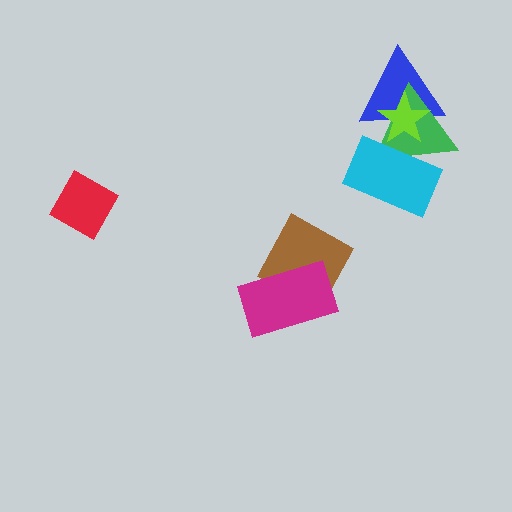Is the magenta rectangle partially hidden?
No, no other shape covers it.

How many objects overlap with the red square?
0 objects overlap with the red square.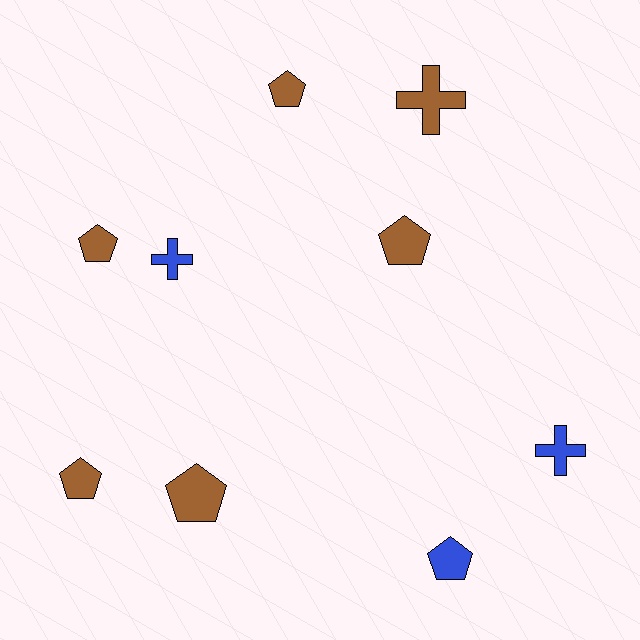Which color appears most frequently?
Brown, with 6 objects.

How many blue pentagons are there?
There is 1 blue pentagon.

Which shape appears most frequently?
Pentagon, with 6 objects.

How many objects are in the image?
There are 9 objects.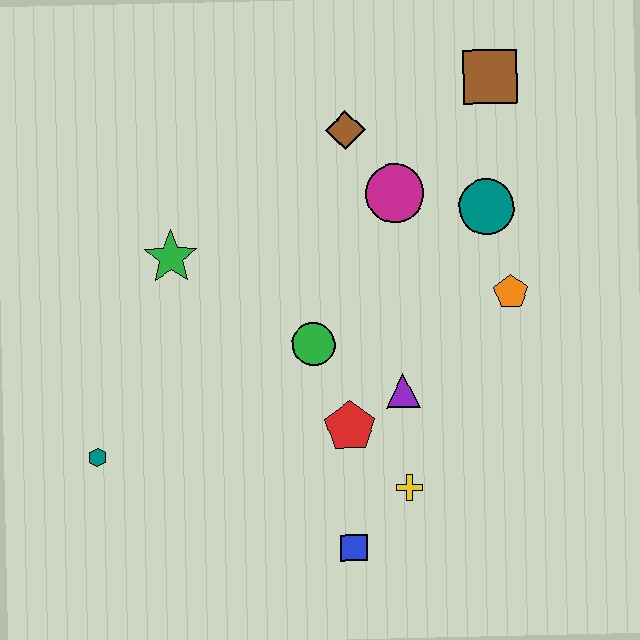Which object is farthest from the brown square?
The teal hexagon is farthest from the brown square.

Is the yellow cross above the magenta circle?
No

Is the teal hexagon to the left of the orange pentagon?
Yes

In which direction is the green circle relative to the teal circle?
The green circle is to the left of the teal circle.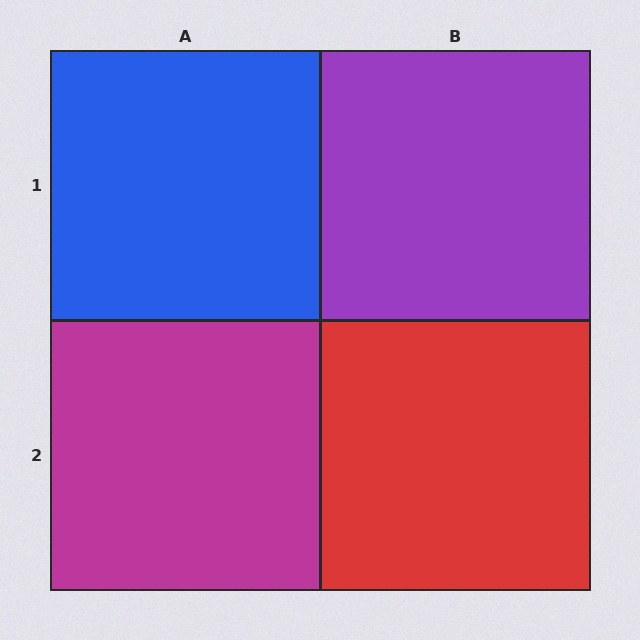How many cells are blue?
1 cell is blue.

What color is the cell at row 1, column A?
Blue.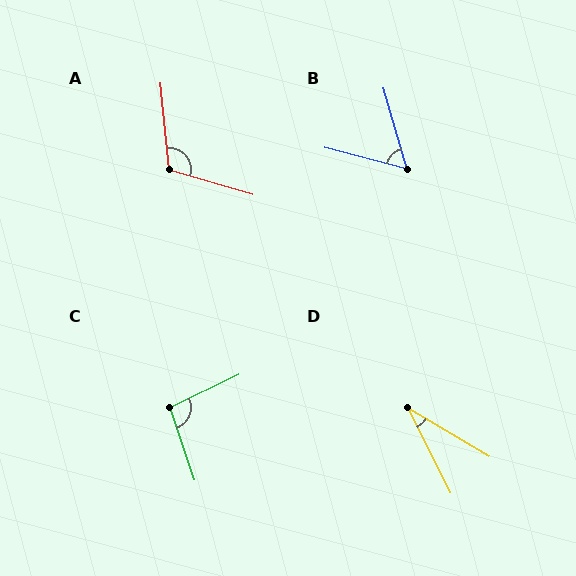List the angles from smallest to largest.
D (33°), B (59°), C (97°), A (112°).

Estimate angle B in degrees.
Approximately 59 degrees.